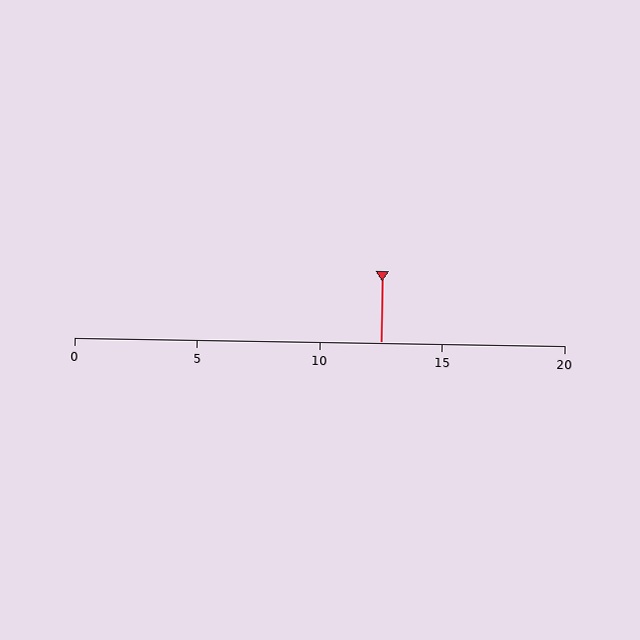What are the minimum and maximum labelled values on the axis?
The axis runs from 0 to 20.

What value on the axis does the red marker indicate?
The marker indicates approximately 12.5.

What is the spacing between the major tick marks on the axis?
The major ticks are spaced 5 apart.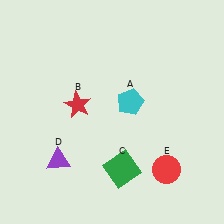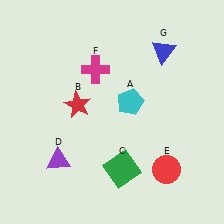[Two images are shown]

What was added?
A magenta cross (F), a blue triangle (G) were added in Image 2.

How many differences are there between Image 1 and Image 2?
There are 2 differences between the two images.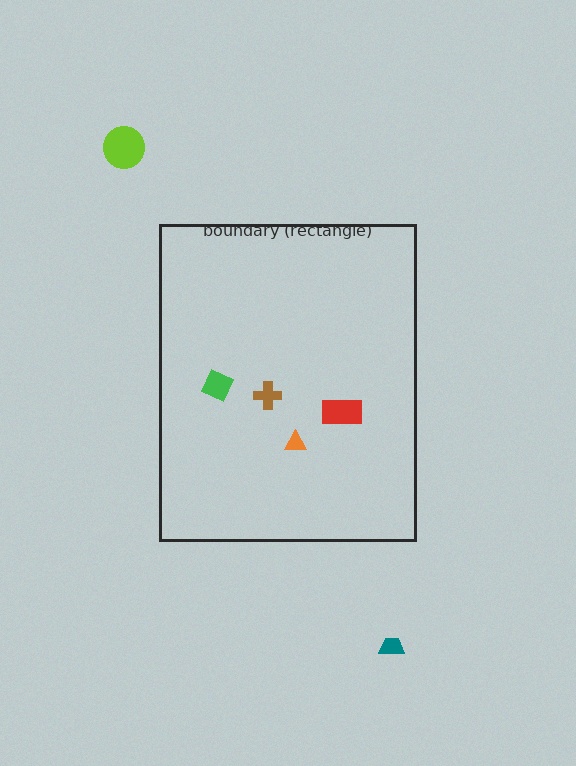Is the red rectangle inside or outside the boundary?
Inside.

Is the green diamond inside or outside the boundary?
Inside.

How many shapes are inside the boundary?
4 inside, 2 outside.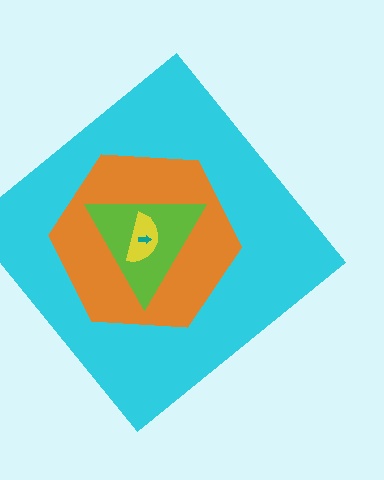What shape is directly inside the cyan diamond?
The orange hexagon.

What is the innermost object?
The teal arrow.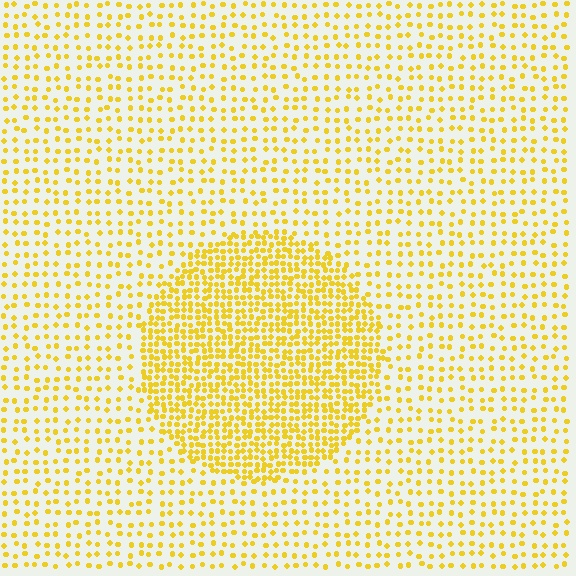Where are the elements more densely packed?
The elements are more densely packed inside the circle boundary.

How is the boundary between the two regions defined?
The boundary is defined by a change in element density (approximately 2.4x ratio). All elements are the same color, size, and shape.